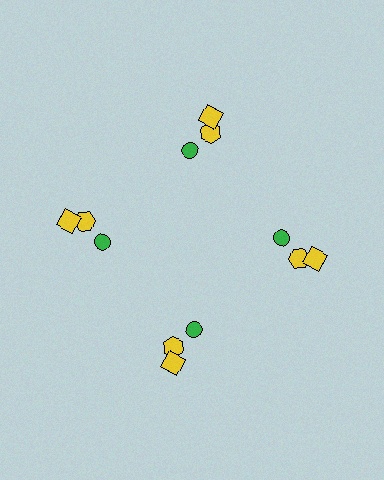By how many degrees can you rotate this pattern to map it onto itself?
The pattern maps onto itself every 90 degrees of rotation.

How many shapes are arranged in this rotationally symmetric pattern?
There are 12 shapes, arranged in 4 groups of 3.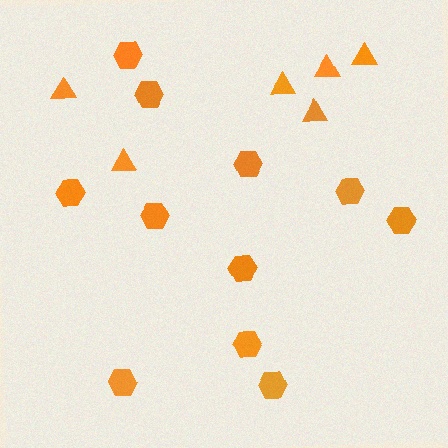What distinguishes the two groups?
There are 2 groups: one group of triangles (6) and one group of hexagons (11).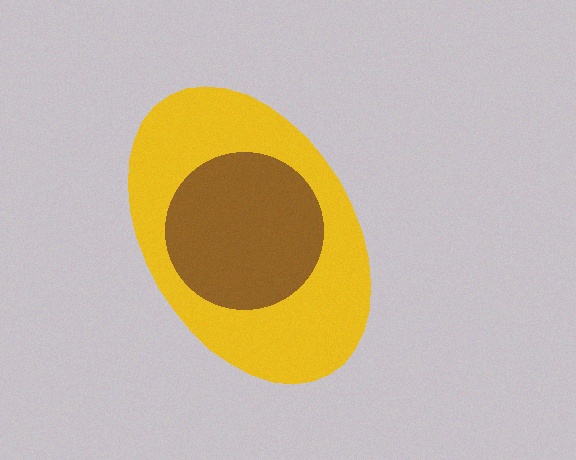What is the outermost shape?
The yellow ellipse.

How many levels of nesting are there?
2.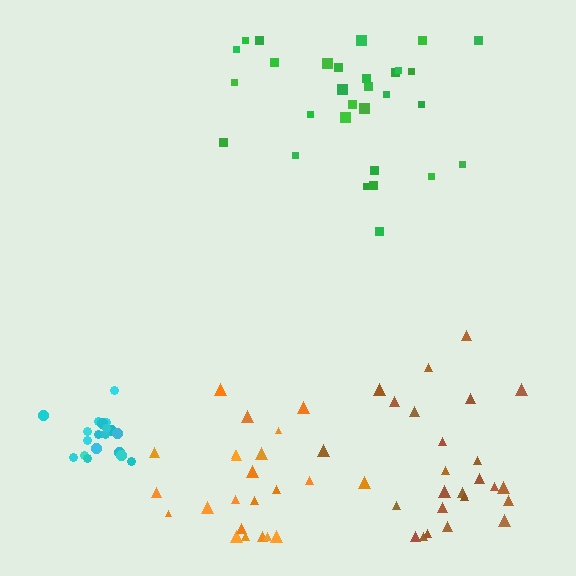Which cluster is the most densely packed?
Cyan.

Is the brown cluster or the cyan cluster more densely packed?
Cyan.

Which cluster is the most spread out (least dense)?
Green.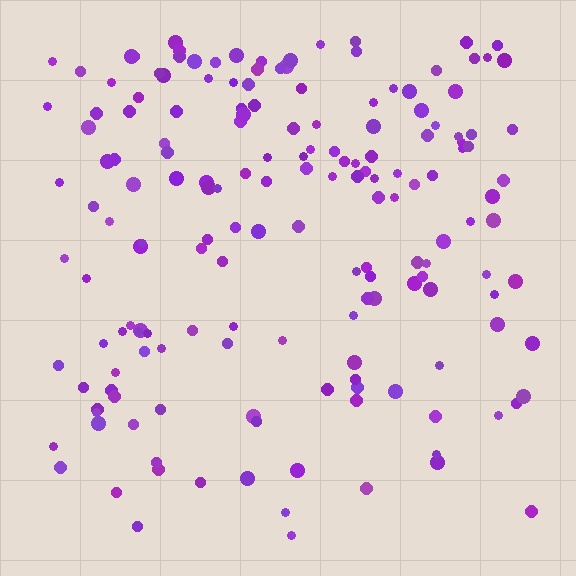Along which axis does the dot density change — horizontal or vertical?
Vertical.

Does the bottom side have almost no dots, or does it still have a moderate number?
Still a moderate number, just noticeably fewer than the top.